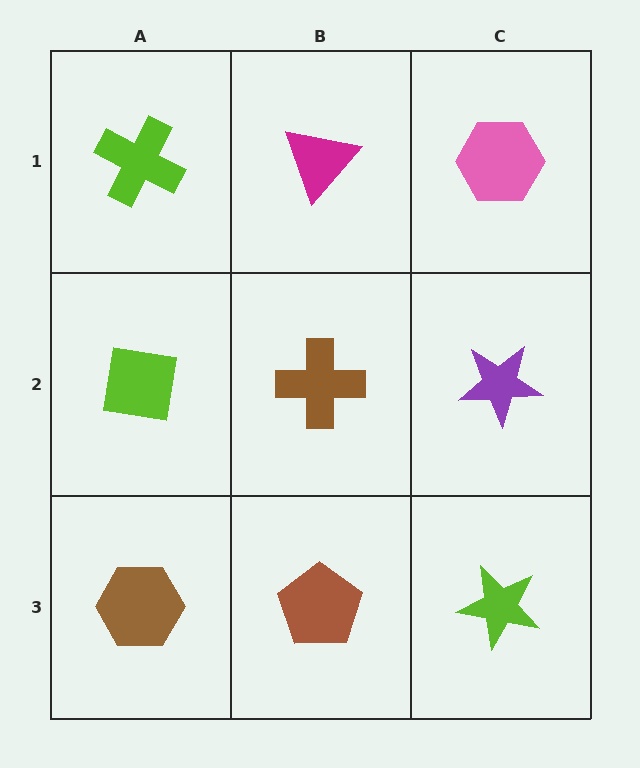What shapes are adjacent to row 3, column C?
A purple star (row 2, column C), a brown pentagon (row 3, column B).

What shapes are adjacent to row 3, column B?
A brown cross (row 2, column B), a brown hexagon (row 3, column A), a lime star (row 3, column C).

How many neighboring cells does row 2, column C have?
3.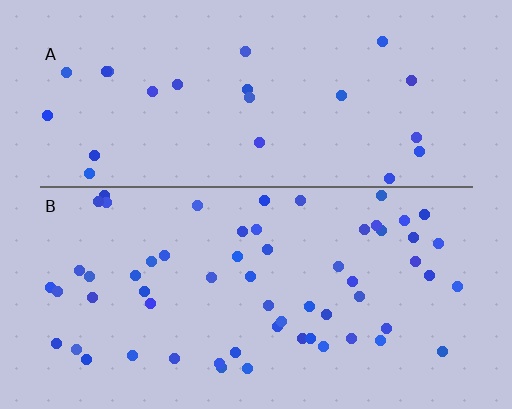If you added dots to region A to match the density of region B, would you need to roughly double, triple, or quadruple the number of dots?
Approximately triple.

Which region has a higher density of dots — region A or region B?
B (the bottom).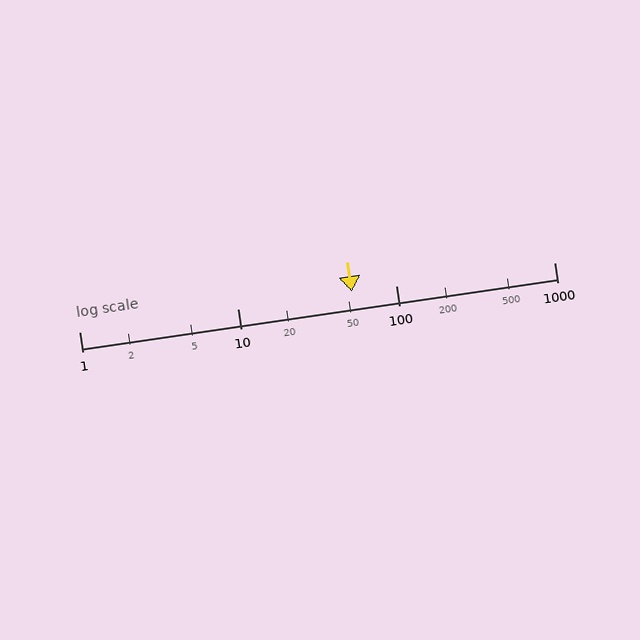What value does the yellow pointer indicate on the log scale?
The pointer indicates approximately 53.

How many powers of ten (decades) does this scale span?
The scale spans 3 decades, from 1 to 1000.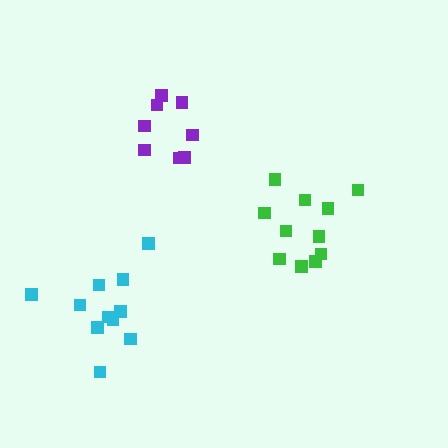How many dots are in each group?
Group 1: 11 dots, Group 2: 11 dots, Group 3: 8 dots (30 total).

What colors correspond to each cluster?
The clusters are colored: green, cyan, purple.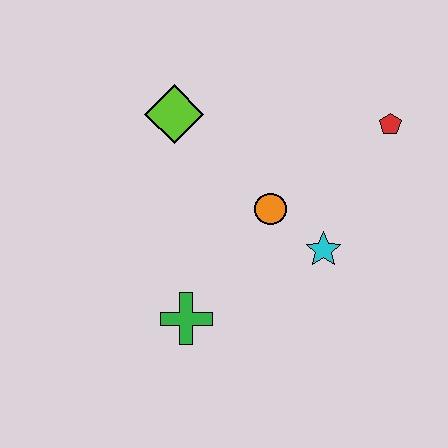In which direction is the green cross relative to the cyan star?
The green cross is to the left of the cyan star.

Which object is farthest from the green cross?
The red pentagon is farthest from the green cross.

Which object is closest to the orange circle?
The cyan star is closest to the orange circle.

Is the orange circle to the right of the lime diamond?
Yes